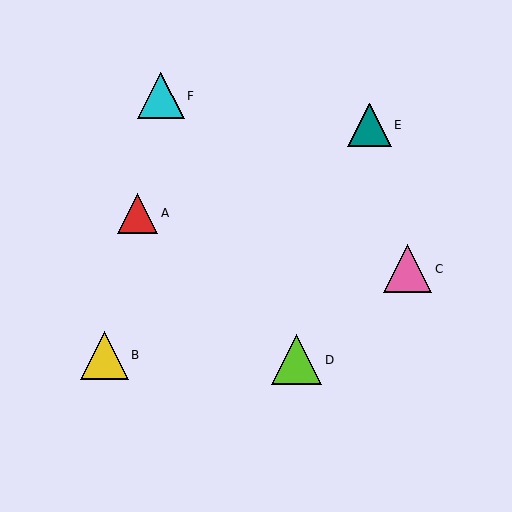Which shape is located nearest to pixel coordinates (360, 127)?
The teal triangle (labeled E) at (369, 125) is nearest to that location.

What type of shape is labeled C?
Shape C is a pink triangle.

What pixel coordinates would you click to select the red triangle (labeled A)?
Click at (137, 213) to select the red triangle A.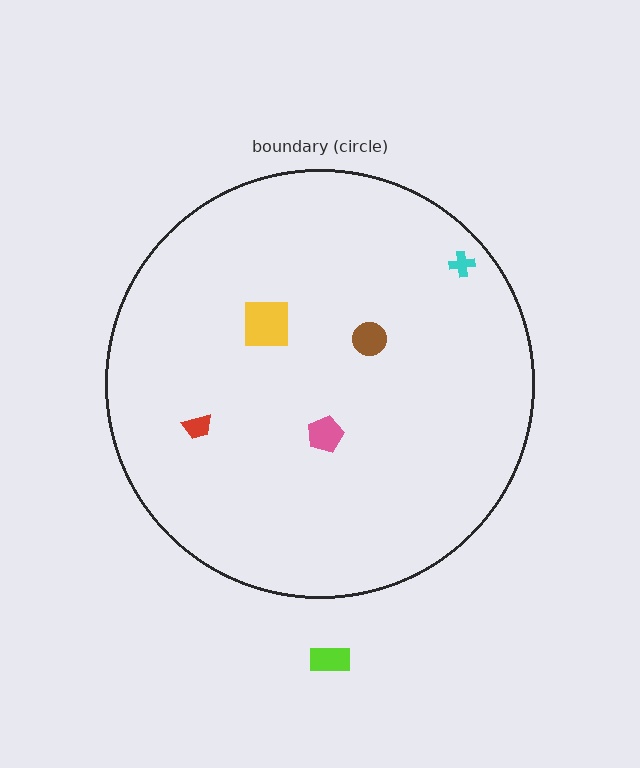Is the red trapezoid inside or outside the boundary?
Inside.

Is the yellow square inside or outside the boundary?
Inside.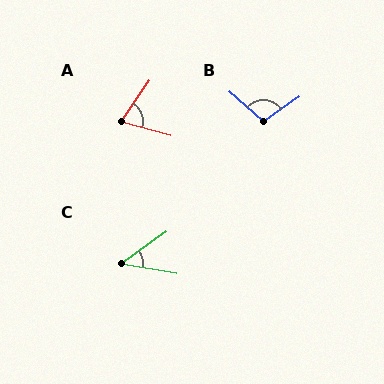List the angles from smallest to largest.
C (45°), A (71°), B (104°).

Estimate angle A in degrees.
Approximately 71 degrees.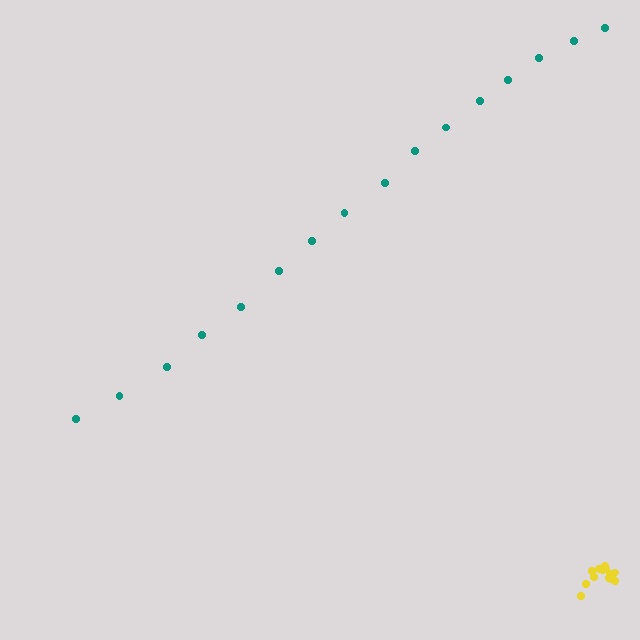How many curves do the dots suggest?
There are 2 distinct paths.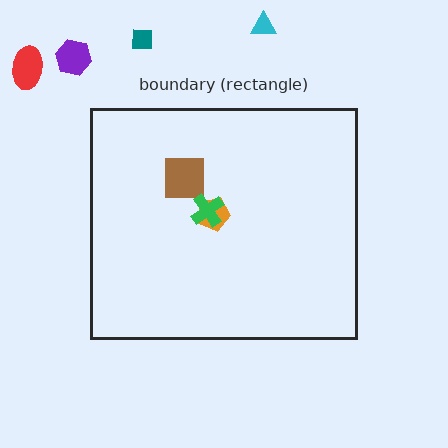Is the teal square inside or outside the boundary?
Outside.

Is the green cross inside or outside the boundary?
Inside.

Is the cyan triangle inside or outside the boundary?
Outside.